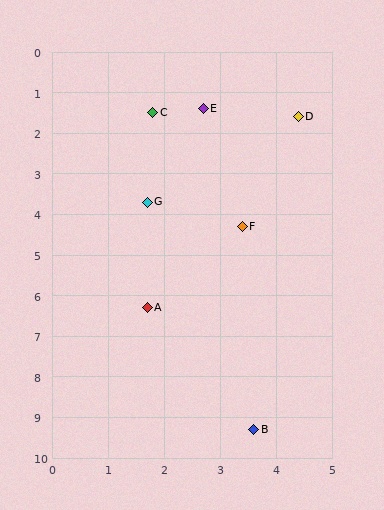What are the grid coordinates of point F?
Point F is at approximately (3.4, 4.3).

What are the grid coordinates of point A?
Point A is at approximately (1.7, 6.3).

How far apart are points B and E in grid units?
Points B and E are about 8.0 grid units apart.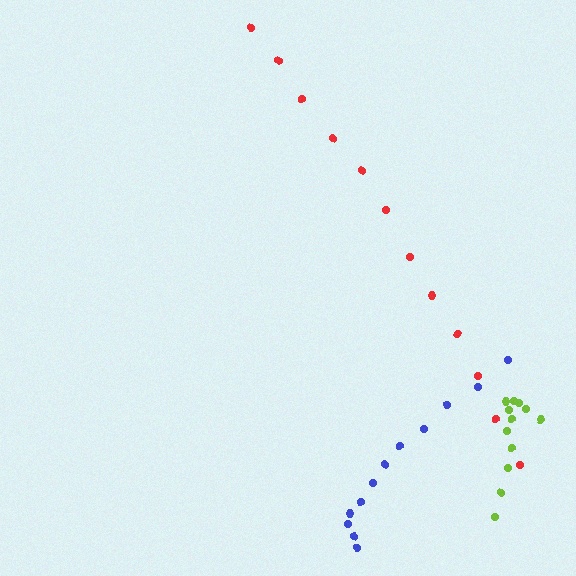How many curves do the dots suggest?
There are 3 distinct paths.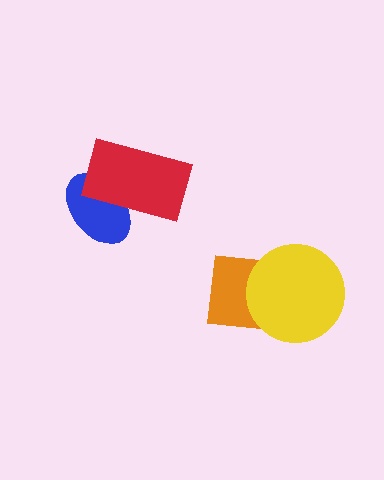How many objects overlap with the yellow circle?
1 object overlaps with the yellow circle.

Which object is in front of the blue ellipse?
The red rectangle is in front of the blue ellipse.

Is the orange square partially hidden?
Yes, it is partially covered by another shape.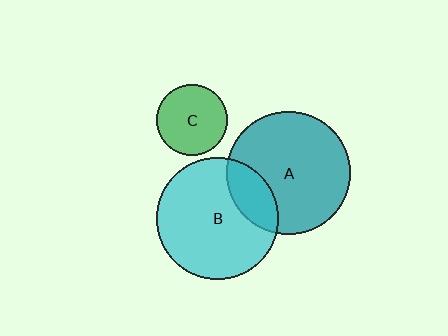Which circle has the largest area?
Circle A (teal).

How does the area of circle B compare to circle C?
Approximately 3.0 times.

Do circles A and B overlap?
Yes.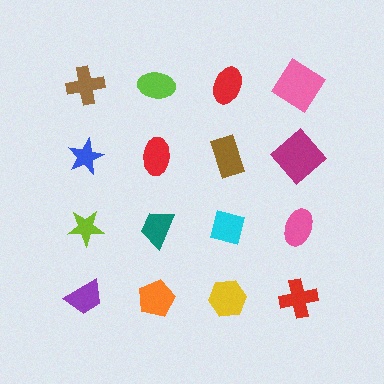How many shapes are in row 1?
4 shapes.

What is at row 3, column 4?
A pink ellipse.